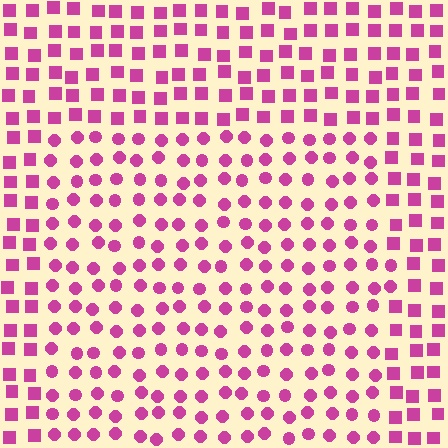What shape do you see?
I see a rectangle.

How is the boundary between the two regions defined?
The boundary is defined by a change in element shape: circles inside vs. squares outside. All elements share the same color and spacing.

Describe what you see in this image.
The image is filled with small magenta elements arranged in a uniform grid. A rectangle-shaped region contains circles, while the surrounding area contains squares. The boundary is defined purely by the change in element shape.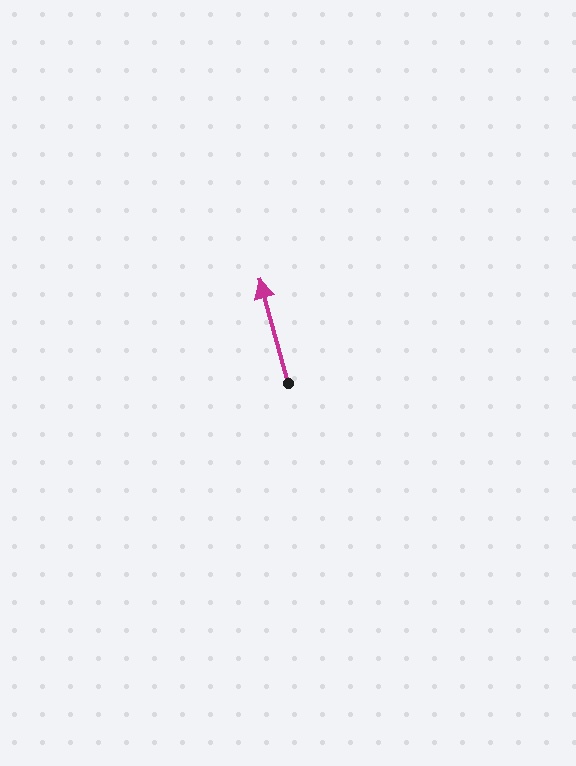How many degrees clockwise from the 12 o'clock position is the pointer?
Approximately 345 degrees.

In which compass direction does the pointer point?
North.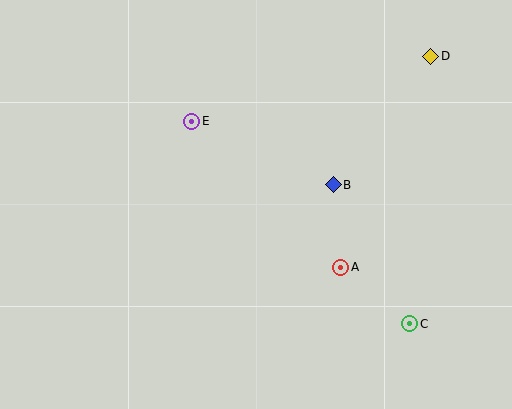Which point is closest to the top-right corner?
Point D is closest to the top-right corner.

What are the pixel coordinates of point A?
Point A is at (341, 267).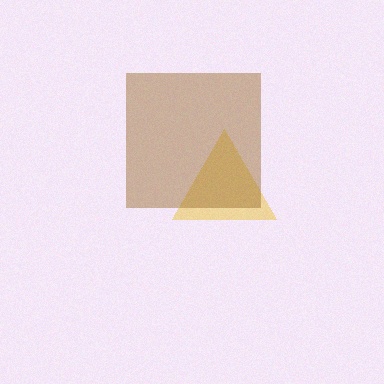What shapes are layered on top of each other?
The layered shapes are: a yellow triangle, a brown square.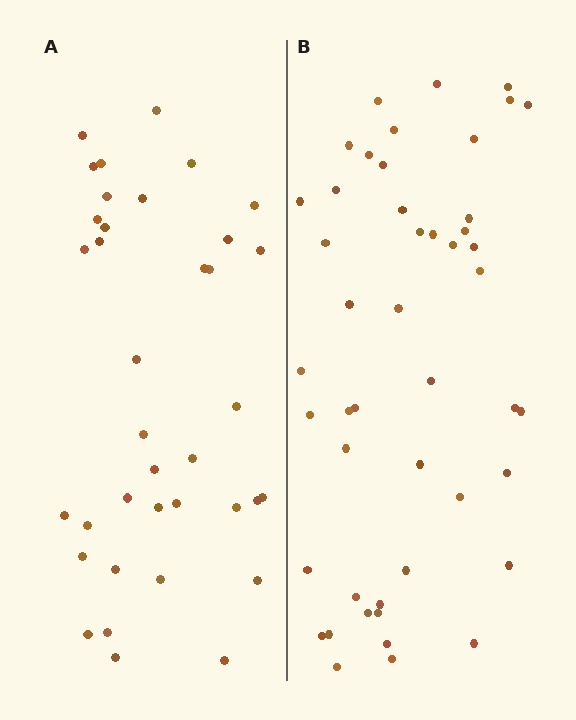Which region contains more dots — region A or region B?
Region B (the right region) has more dots.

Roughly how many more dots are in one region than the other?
Region B has roughly 10 or so more dots than region A.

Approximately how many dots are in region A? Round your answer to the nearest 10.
About 40 dots. (The exact count is 37, which rounds to 40.)